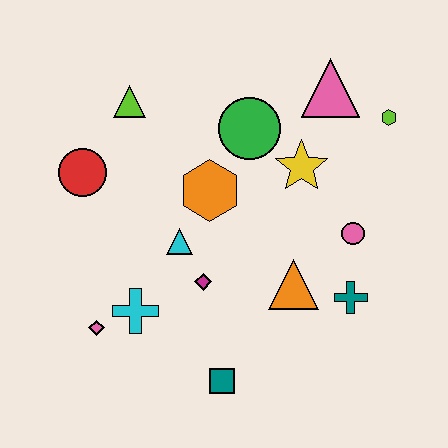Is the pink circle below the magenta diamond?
No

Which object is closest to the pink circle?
The teal cross is closest to the pink circle.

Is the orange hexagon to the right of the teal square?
No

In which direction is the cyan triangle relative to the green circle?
The cyan triangle is below the green circle.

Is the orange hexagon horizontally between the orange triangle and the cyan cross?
Yes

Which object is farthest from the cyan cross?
The lime hexagon is farthest from the cyan cross.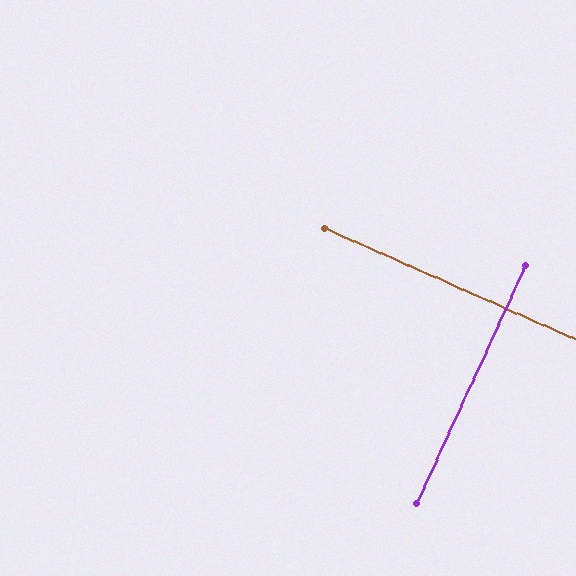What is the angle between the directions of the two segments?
Approximately 89 degrees.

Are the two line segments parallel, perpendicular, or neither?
Perpendicular — they meet at approximately 89°.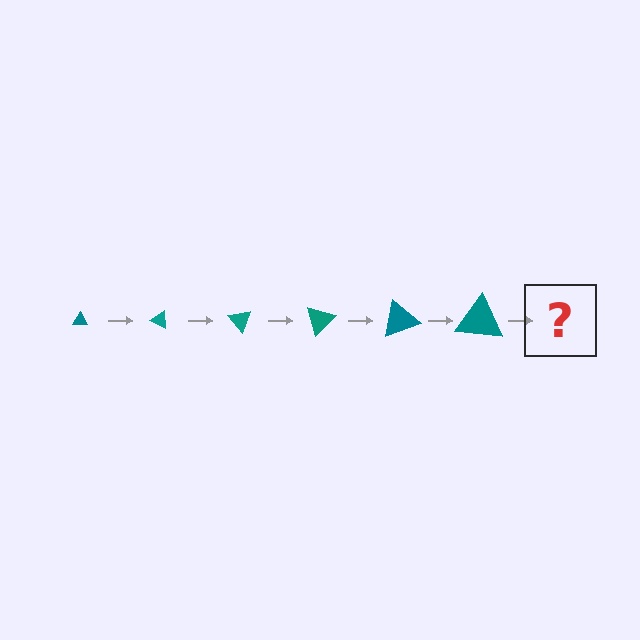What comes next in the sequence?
The next element should be a triangle, larger than the previous one and rotated 150 degrees from the start.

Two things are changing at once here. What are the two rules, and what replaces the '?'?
The two rules are that the triangle grows larger each step and it rotates 25 degrees each step. The '?' should be a triangle, larger than the previous one and rotated 150 degrees from the start.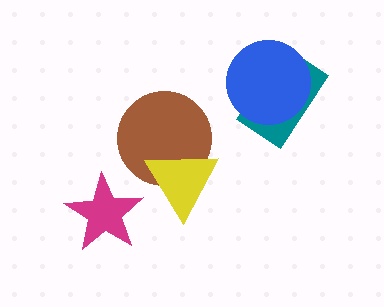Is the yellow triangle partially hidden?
No, no other shape covers it.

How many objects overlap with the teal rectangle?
1 object overlaps with the teal rectangle.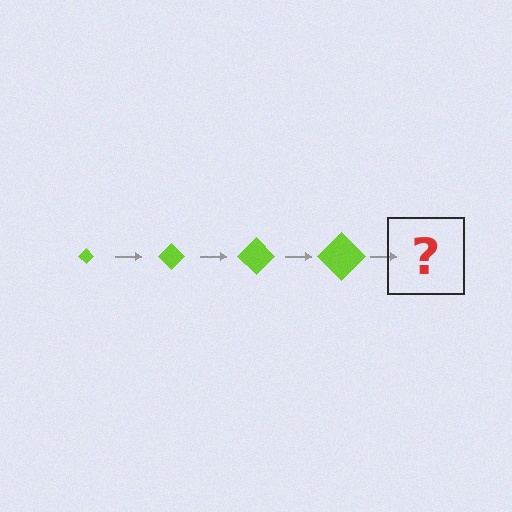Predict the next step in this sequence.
The next step is a lime diamond, larger than the previous one.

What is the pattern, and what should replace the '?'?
The pattern is that the diamond gets progressively larger each step. The '?' should be a lime diamond, larger than the previous one.